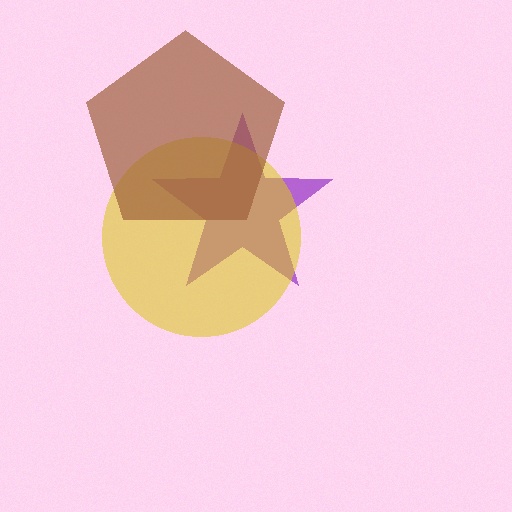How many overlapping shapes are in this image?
There are 3 overlapping shapes in the image.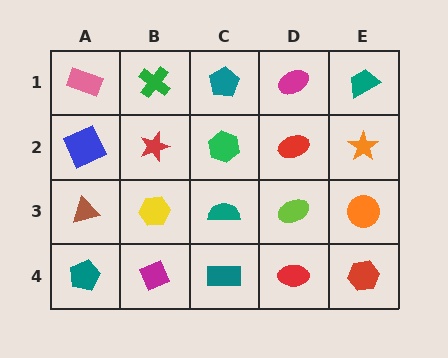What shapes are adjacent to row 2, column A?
A pink rectangle (row 1, column A), a brown triangle (row 3, column A), a red star (row 2, column B).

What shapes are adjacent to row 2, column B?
A green cross (row 1, column B), a yellow hexagon (row 3, column B), a blue square (row 2, column A), a green hexagon (row 2, column C).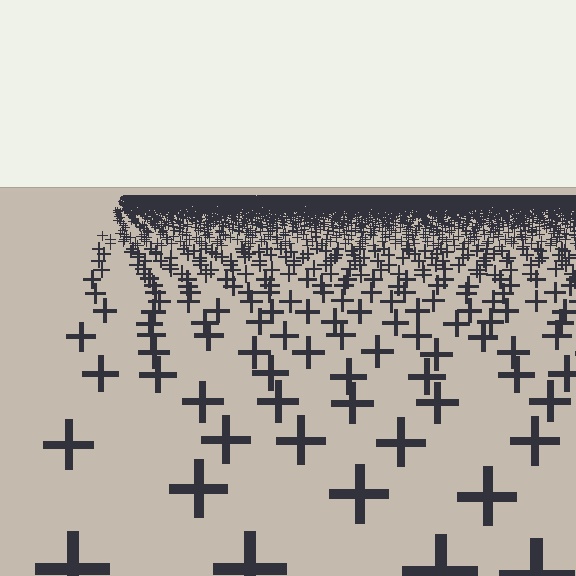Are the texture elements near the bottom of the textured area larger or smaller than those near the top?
Larger. Near the bottom, elements are closer to the viewer and appear at a bigger on-screen size.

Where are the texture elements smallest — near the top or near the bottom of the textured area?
Near the top.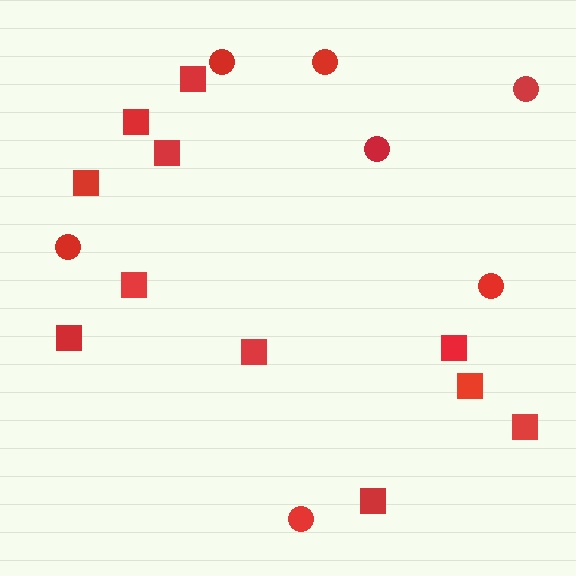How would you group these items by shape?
There are 2 groups: one group of circles (7) and one group of squares (11).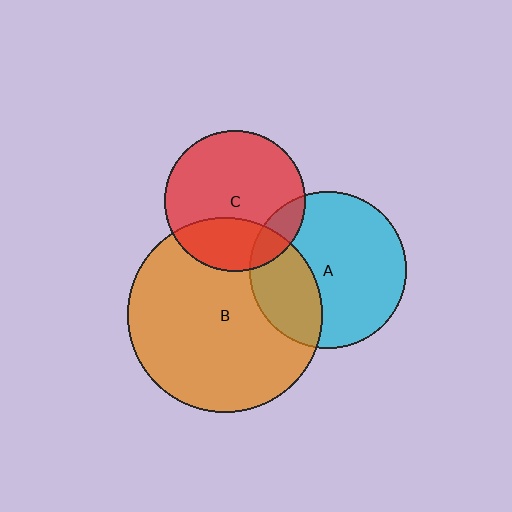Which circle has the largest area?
Circle B (orange).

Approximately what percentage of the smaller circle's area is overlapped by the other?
Approximately 30%.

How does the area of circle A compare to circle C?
Approximately 1.2 times.